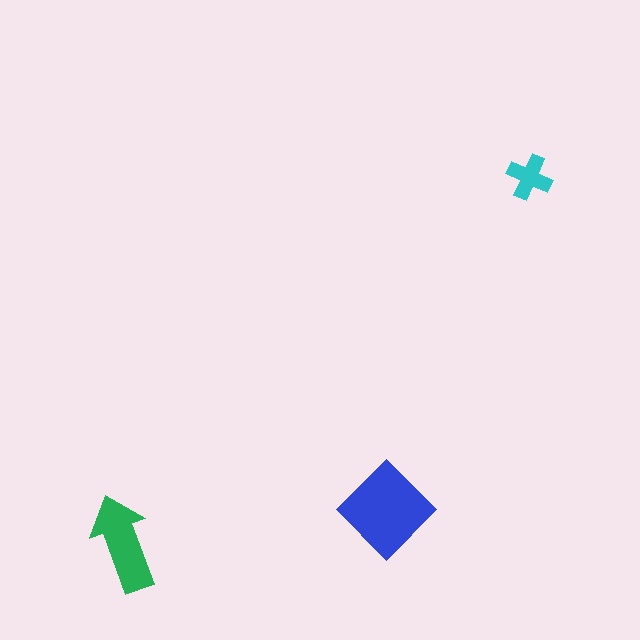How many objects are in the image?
There are 3 objects in the image.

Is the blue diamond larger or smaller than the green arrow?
Larger.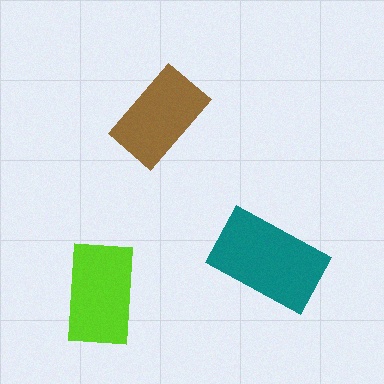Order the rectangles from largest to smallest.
the teal one, the lime one, the brown one.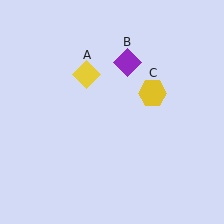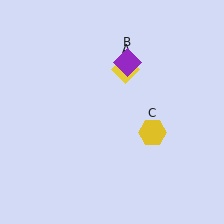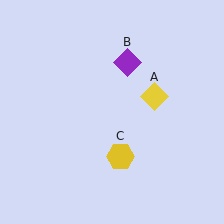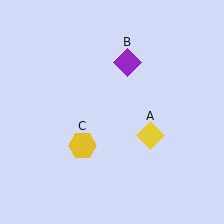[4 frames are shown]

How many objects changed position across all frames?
2 objects changed position: yellow diamond (object A), yellow hexagon (object C).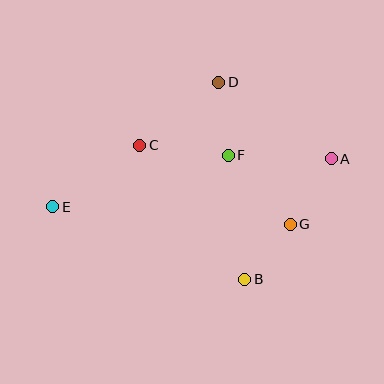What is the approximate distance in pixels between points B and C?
The distance between B and C is approximately 170 pixels.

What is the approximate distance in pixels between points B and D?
The distance between B and D is approximately 199 pixels.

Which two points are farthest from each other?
Points A and E are farthest from each other.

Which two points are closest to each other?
Points B and G are closest to each other.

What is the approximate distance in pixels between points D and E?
The distance between D and E is approximately 208 pixels.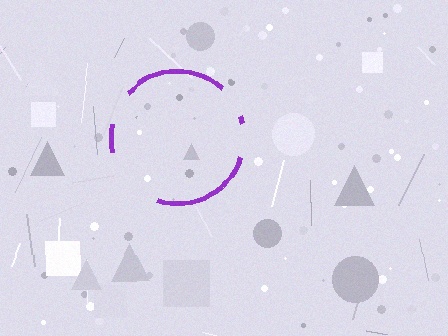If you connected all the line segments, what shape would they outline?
They would outline a circle.